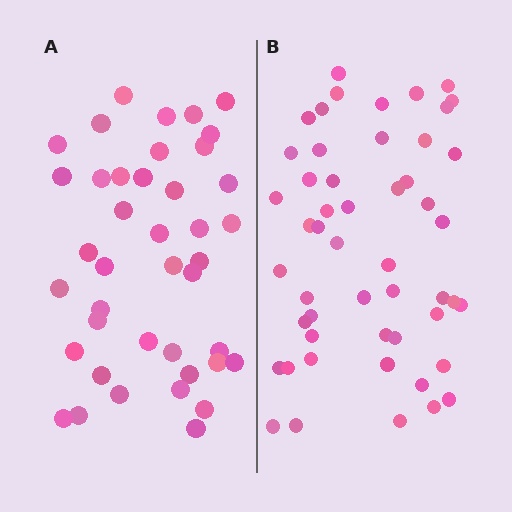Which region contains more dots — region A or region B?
Region B (the right region) has more dots.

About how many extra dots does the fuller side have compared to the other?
Region B has roughly 10 or so more dots than region A.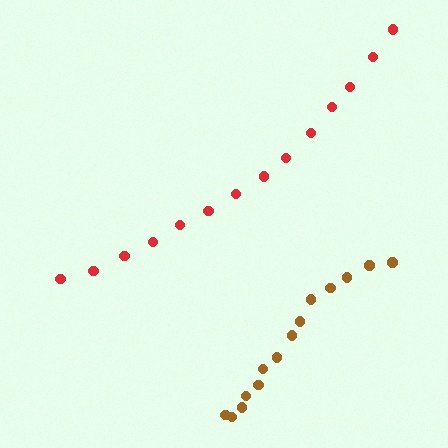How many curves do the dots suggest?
There are 2 distinct paths.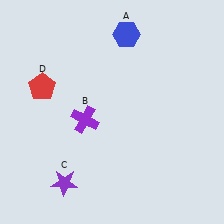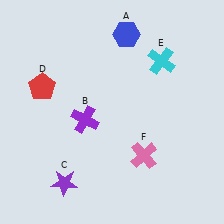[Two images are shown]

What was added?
A cyan cross (E), a pink cross (F) were added in Image 2.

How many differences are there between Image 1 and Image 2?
There are 2 differences between the two images.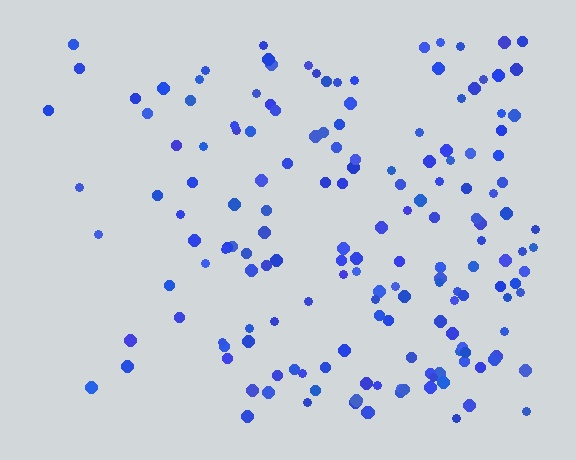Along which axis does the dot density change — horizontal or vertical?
Horizontal.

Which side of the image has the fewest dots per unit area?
The left.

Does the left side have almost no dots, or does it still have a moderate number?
Still a moderate number, just noticeably fewer than the right.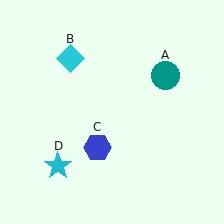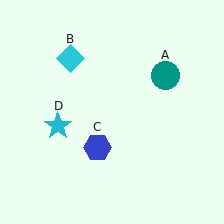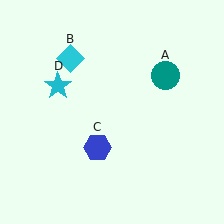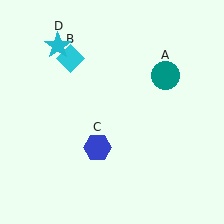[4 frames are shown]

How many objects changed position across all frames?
1 object changed position: cyan star (object D).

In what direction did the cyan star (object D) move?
The cyan star (object D) moved up.